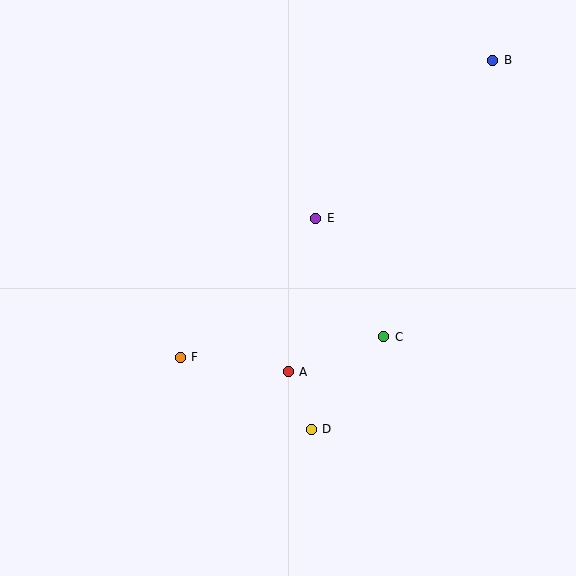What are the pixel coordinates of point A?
Point A is at (288, 372).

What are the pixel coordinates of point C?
Point C is at (384, 337).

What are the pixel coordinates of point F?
Point F is at (180, 357).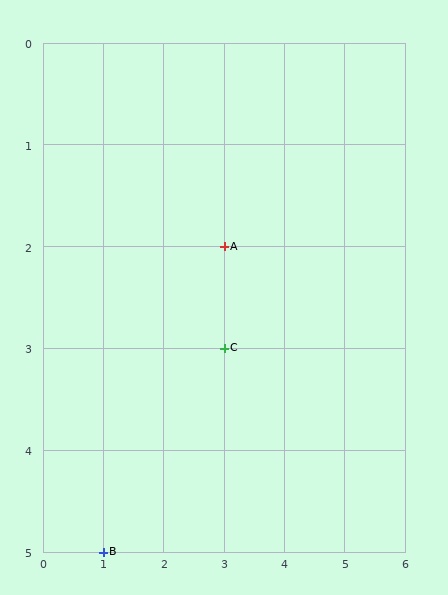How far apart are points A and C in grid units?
Points A and C are 1 row apart.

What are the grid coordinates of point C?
Point C is at grid coordinates (3, 3).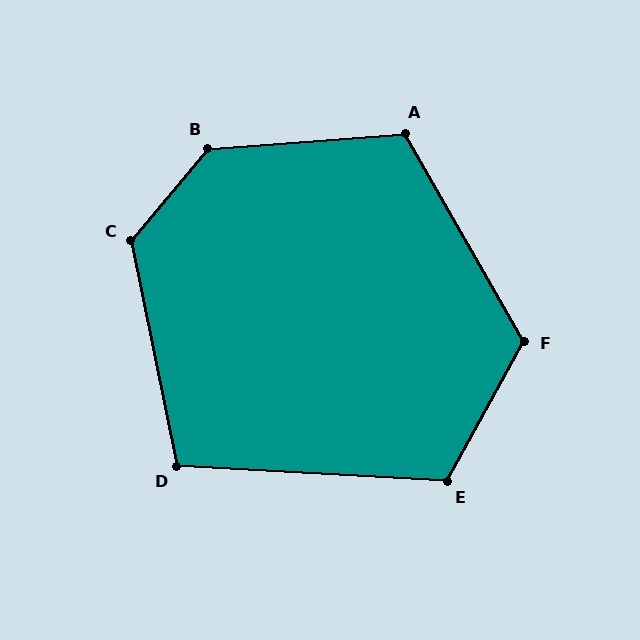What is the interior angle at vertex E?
Approximately 116 degrees (obtuse).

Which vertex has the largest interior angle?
B, at approximately 134 degrees.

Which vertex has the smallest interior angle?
D, at approximately 104 degrees.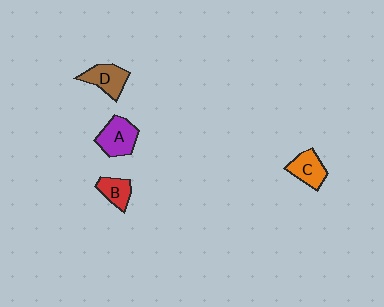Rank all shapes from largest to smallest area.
From largest to smallest: A (purple), D (brown), C (orange), B (red).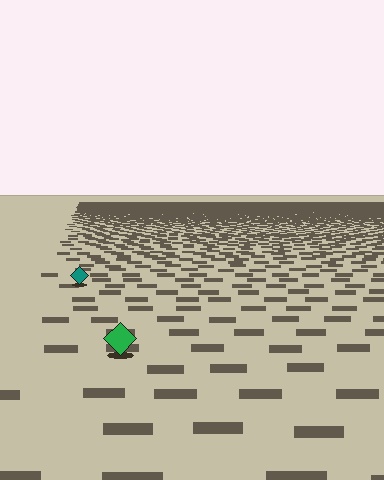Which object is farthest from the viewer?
The teal diamond is farthest from the viewer. It appears smaller and the ground texture around it is denser.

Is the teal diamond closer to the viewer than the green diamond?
No. The green diamond is closer — you can tell from the texture gradient: the ground texture is coarser near it.